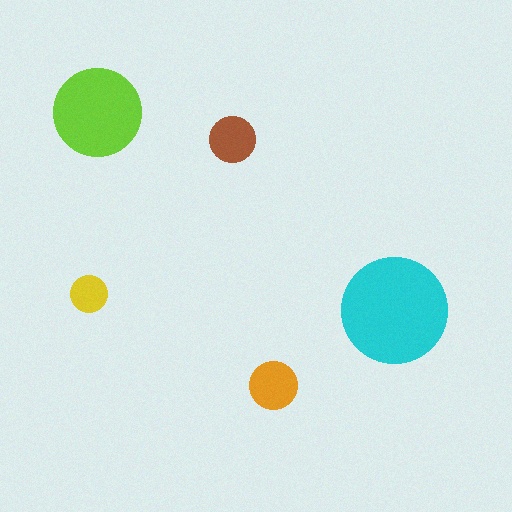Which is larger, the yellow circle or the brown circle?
The brown one.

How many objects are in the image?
There are 5 objects in the image.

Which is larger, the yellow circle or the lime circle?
The lime one.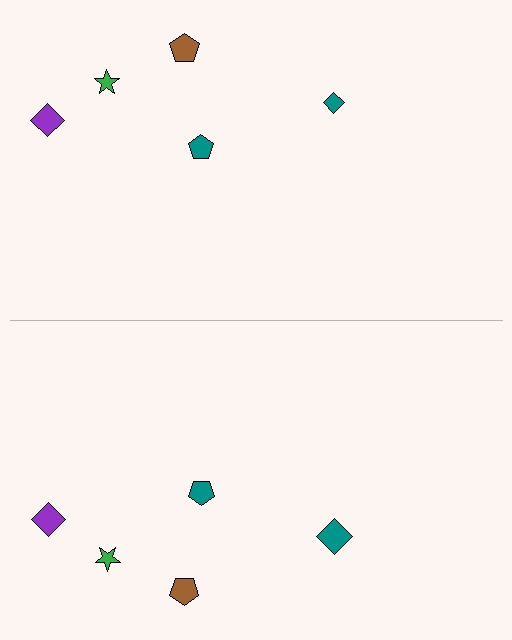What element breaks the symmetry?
The teal diamond on the bottom side has a different size than its mirror counterpart.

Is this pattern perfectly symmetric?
No, the pattern is not perfectly symmetric. The teal diamond on the bottom side has a different size than its mirror counterpart.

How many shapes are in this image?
There are 10 shapes in this image.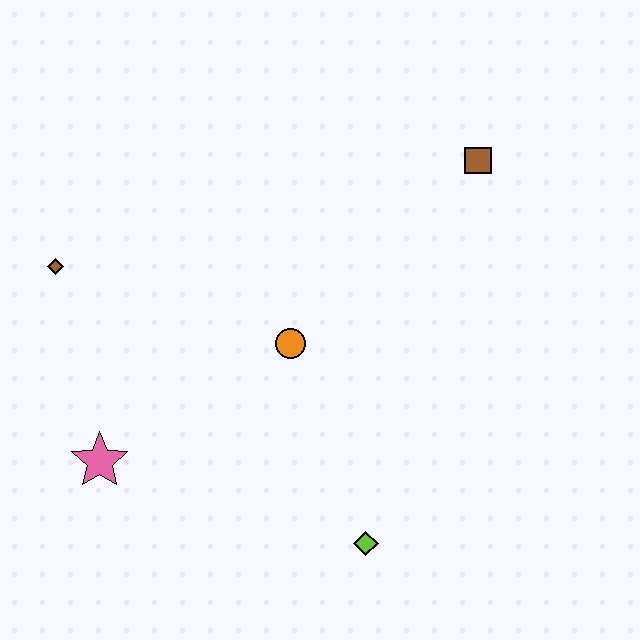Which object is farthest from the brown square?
The pink star is farthest from the brown square.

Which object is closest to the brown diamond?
The pink star is closest to the brown diamond.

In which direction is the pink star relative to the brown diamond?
The pink star is below the brown diamond.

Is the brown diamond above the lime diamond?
Yes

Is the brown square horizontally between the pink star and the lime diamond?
No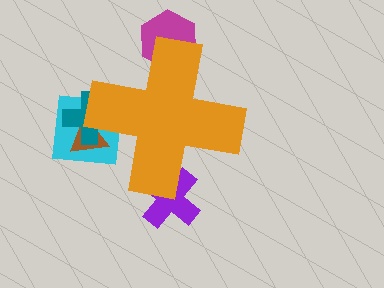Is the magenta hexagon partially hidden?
Yes, the magenta hexagon is partially hidden behind the orange cross.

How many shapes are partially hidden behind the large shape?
6 shapes are partially hidden.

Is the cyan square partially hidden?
Yes, the cyan square is partially hidden behind the orange cross.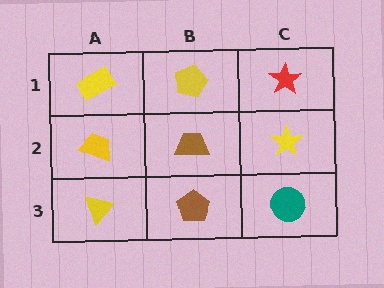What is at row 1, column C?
A red star.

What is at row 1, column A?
A yellow rectangle.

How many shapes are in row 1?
3 shapes.